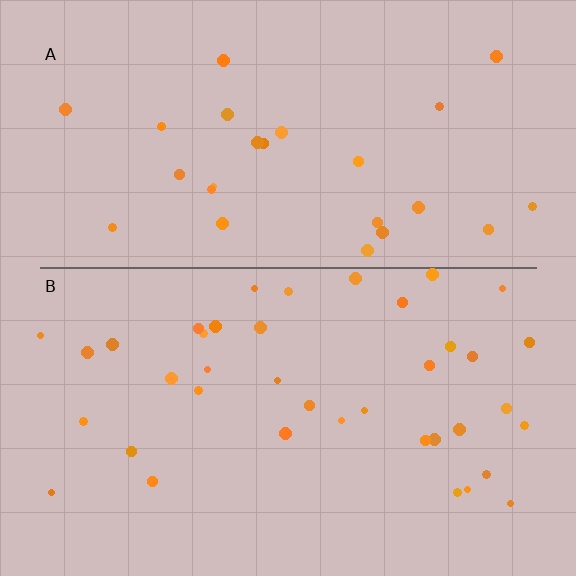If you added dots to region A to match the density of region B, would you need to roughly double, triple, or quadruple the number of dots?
Approximately double.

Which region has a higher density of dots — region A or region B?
B (the bottom).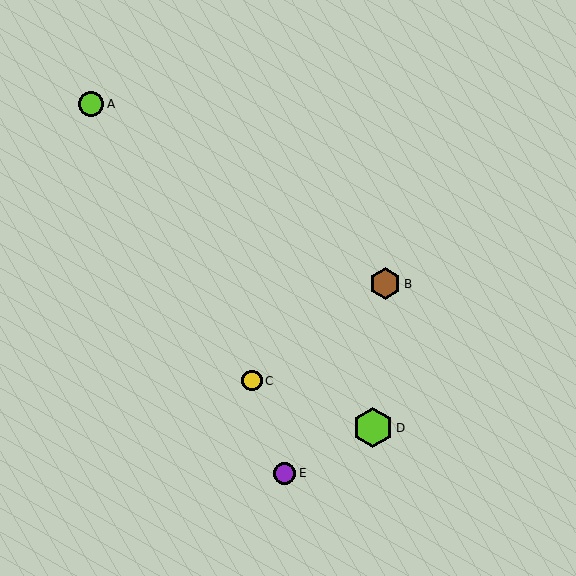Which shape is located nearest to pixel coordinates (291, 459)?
The purple circle (labeled E) at (285, 473) is nearest to that location.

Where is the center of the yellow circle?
The center of the yellow circle is at (252, 381).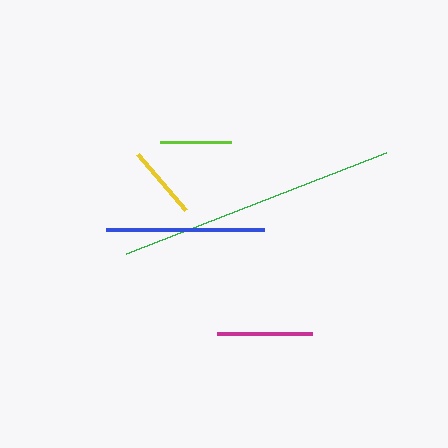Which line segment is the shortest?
The lime line is the shortest at approximately 71 pixels.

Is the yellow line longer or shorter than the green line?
The green line is longer than the yellow line.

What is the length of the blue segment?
The blue segment is approximately 158 pixels long.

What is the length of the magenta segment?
The magenta segment is approximately 94 pixels long.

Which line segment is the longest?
The green line is the longest at approximately 279 pixels.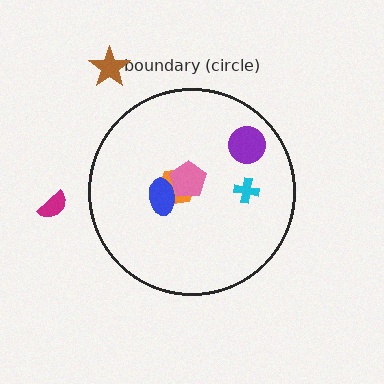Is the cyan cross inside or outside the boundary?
Inside.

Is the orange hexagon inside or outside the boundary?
Inside.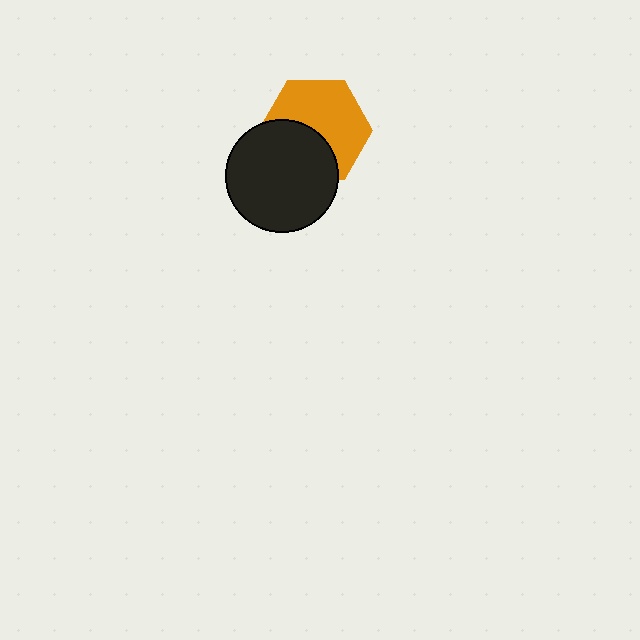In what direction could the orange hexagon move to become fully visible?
The orange hexagon could move up. That would shift it out from behind the black circle entirely.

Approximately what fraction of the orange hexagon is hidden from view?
Roughly 40% of the orange hexagon is hidden behind the black circle.